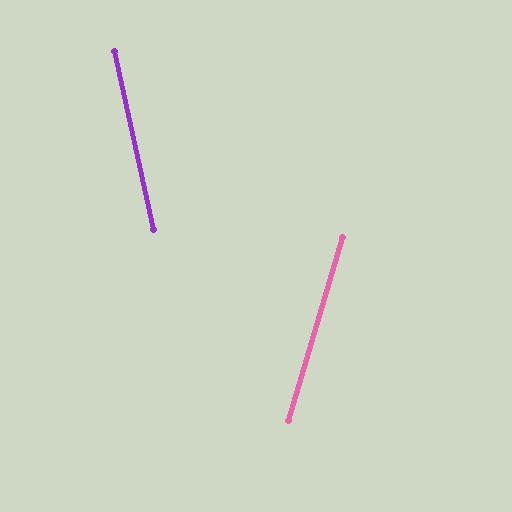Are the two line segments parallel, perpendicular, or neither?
Neither parallel nor perpendicular — they differ by about 29°.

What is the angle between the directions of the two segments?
Approximately 29 degrees.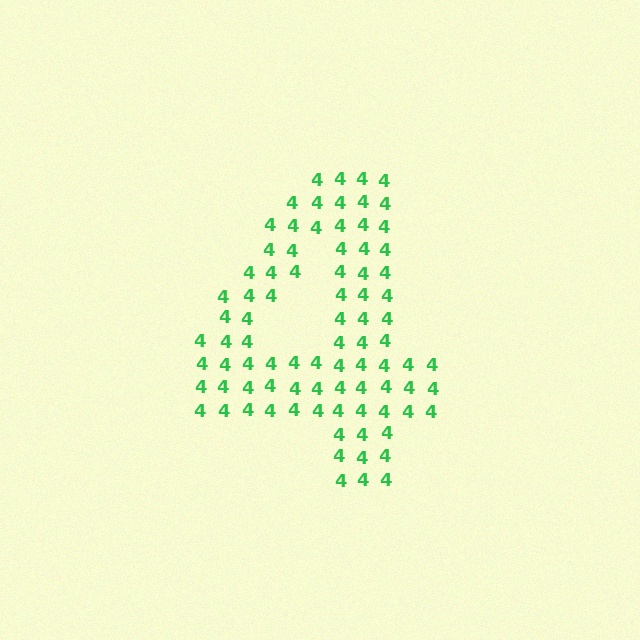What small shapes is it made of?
It is made of small digit 4's.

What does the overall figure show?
The overall figure shows the digit 4.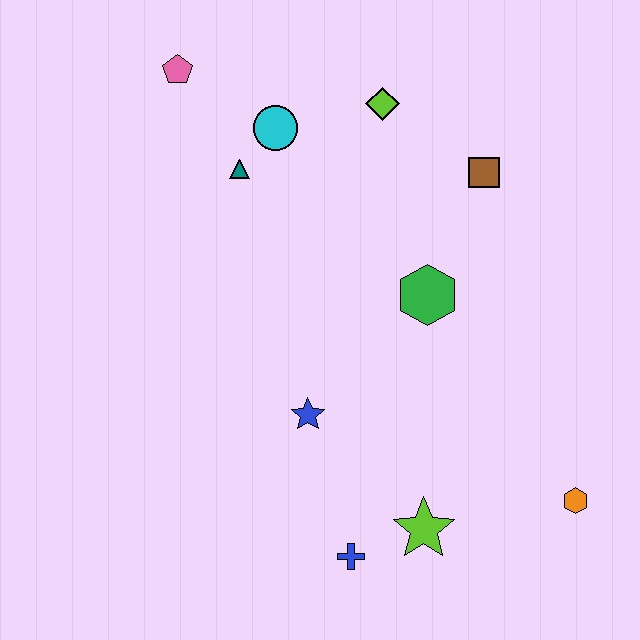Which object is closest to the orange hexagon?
The lime star is closest to the orange hexagon.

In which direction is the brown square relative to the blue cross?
The brown square is above the blue cross.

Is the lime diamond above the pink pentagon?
No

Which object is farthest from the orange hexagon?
The pink pentagon is farthest from the orange hexagon.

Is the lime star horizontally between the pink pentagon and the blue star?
No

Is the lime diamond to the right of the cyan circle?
Yes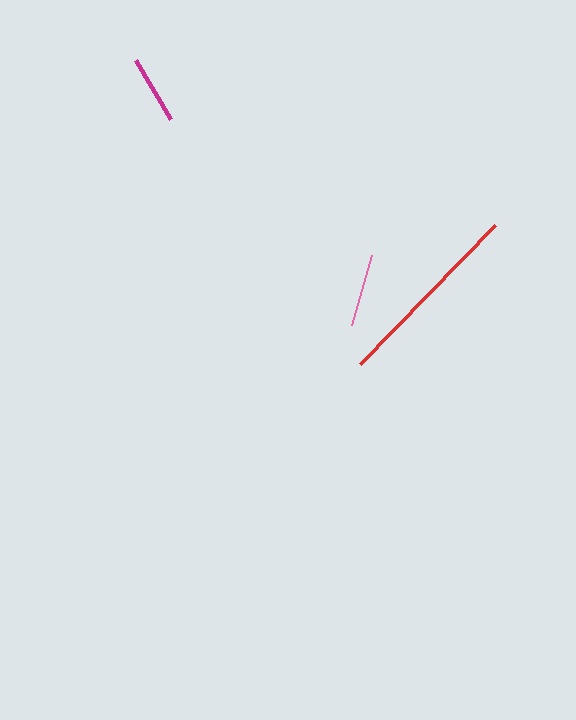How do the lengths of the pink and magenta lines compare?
The pink and magenta lines are approximately the same length.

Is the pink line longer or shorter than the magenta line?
The pink line is longer than the magenta line.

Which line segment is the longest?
The red line is the longest at approximately 193 pixels.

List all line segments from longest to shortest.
From longest to shortest: red, pink, magenta.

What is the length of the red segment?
The red segment is approximately 193 pixels long.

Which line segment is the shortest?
The magenta line is the shortest at approximately 68 pixels.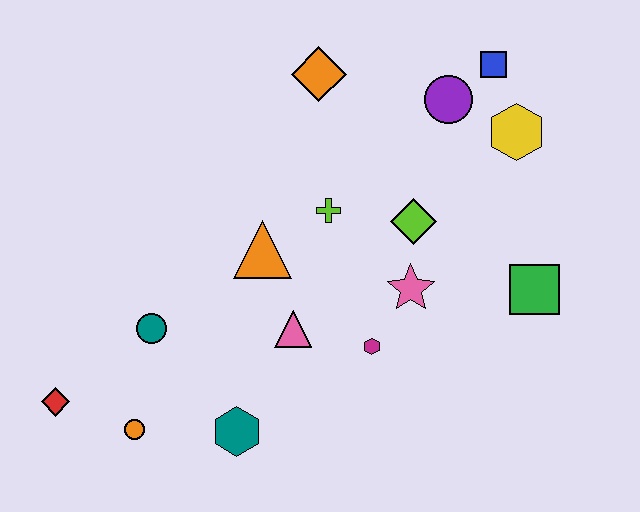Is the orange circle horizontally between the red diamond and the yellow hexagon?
Yes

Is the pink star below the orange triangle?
Yes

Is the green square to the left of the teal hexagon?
No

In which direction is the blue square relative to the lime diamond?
The blue square is above the lime diamond.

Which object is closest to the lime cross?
The orange triangle is closest to the lime cross.